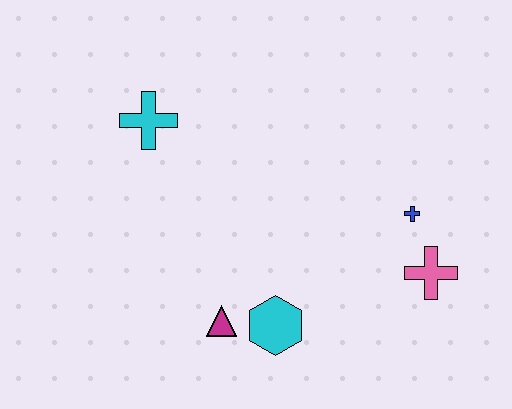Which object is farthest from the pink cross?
The cyan cross is farthest from the pink cross.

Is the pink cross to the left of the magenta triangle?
No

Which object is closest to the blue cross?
The pink cross is closest to the blue cross.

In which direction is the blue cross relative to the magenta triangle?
The blue cross is to the right of the magenta triangle.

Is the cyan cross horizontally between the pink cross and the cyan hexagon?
No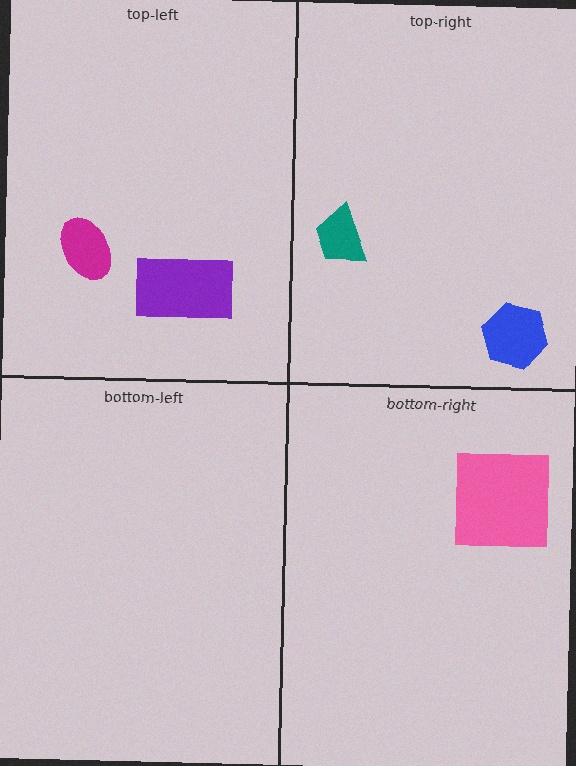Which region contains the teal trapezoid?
The top-right region.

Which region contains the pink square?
The bottom-right region.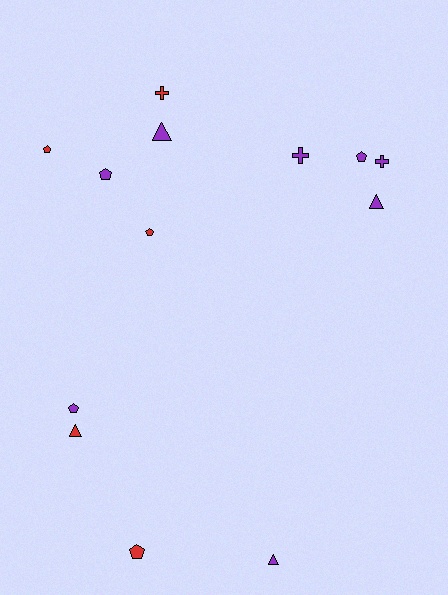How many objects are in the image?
There are 13 objects.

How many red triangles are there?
There is 1 red triangle.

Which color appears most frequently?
Purple, with 8 objects.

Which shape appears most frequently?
Pentagon, with 6 objects.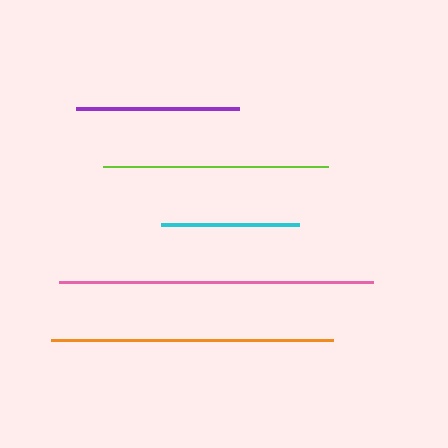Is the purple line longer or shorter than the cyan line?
The purple line is longer than the cyan line.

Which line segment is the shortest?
The cyan line is the shortest at approximately 138 pixels.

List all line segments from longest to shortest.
From longest to shortest: pink, orange, lime, purple, cyan.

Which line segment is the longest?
The pink line is the longest at approximately 314 pixels.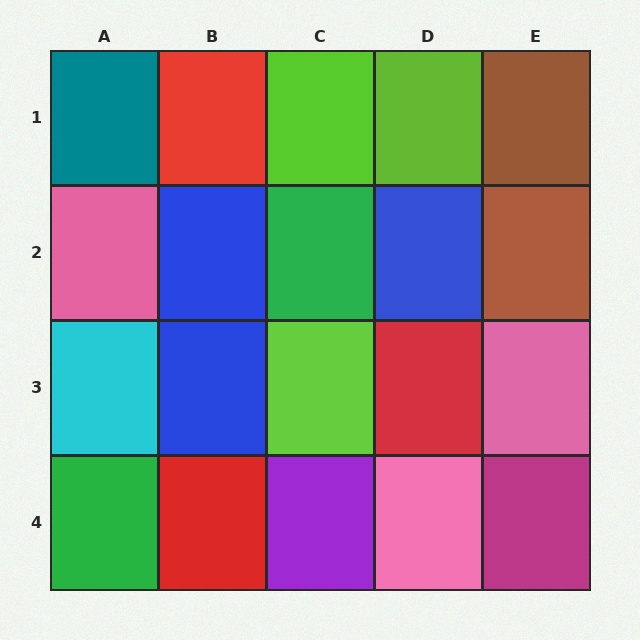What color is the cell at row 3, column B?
Blue.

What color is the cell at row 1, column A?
Teal.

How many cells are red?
3 cells are red.